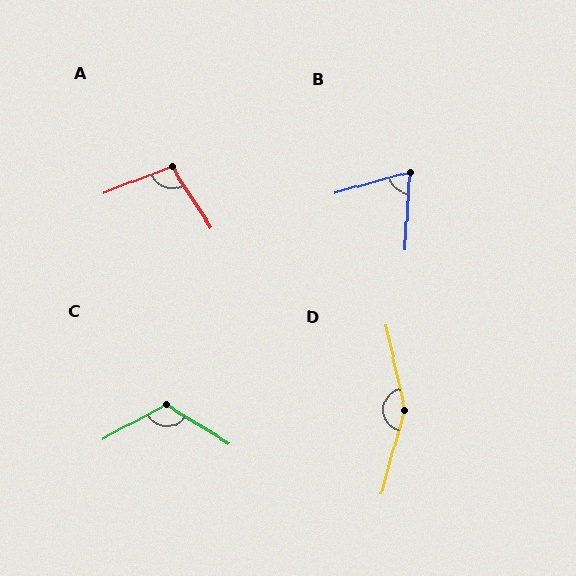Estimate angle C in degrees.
Approximately 120 degrees.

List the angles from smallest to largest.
B (70°), A (102°), C (120°), D (152°).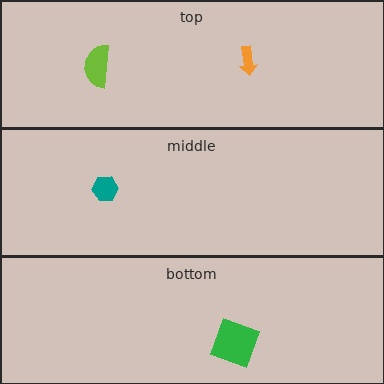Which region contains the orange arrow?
The top region.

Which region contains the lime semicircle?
The top region.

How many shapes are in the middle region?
1.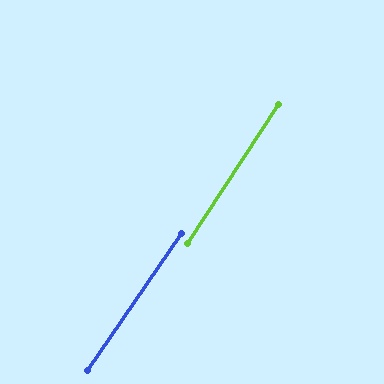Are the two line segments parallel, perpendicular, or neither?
Parallel — their directions differ by only 1.0°.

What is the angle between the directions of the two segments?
Approximately 1 degree.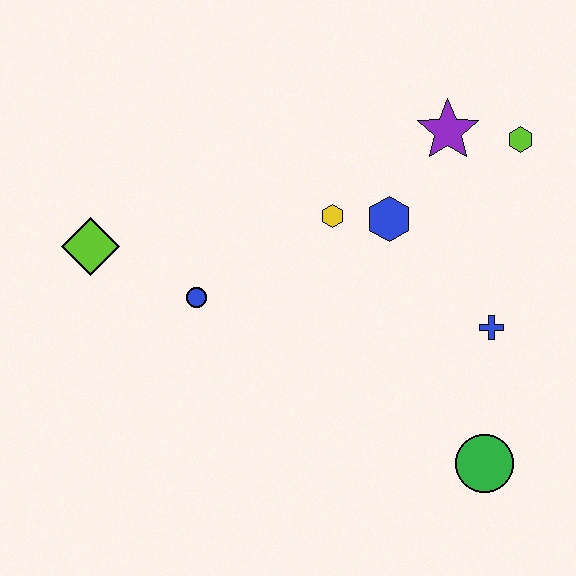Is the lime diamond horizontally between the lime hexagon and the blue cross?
No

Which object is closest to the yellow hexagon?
The blue hexagon is closest to the yellow hexagon.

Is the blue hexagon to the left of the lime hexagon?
Yes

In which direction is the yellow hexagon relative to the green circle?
The yellow hexagon is above the green circle.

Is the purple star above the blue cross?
Yes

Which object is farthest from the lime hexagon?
The lime diamond is farthest from the lime hexagon.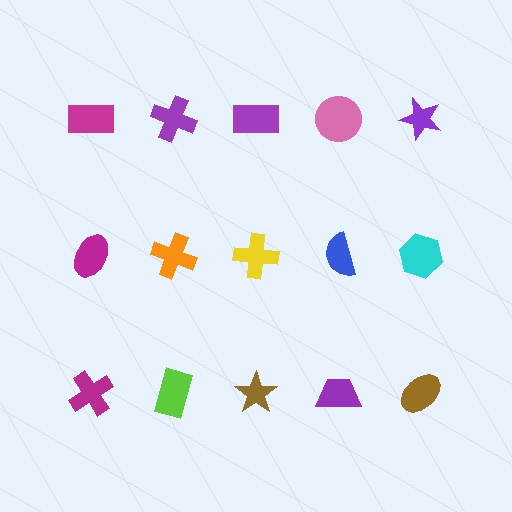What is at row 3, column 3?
A brown star.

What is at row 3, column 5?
A brown ellipse.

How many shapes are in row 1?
5 shapes.